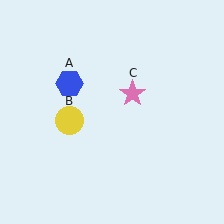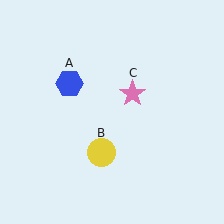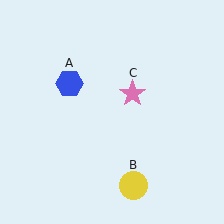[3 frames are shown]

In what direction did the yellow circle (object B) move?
The yellow circle (object B) moved down and to the right.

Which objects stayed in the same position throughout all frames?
Blue hexagon (object A) and pink star (object C) remained stationary.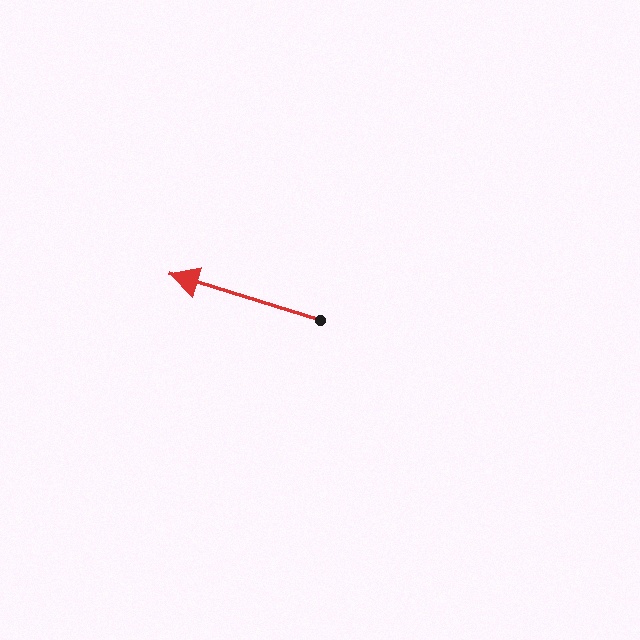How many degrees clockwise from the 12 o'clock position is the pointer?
Approximately 287 degrees.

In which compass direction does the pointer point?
West.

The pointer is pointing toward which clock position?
Roughly 10 o'clock.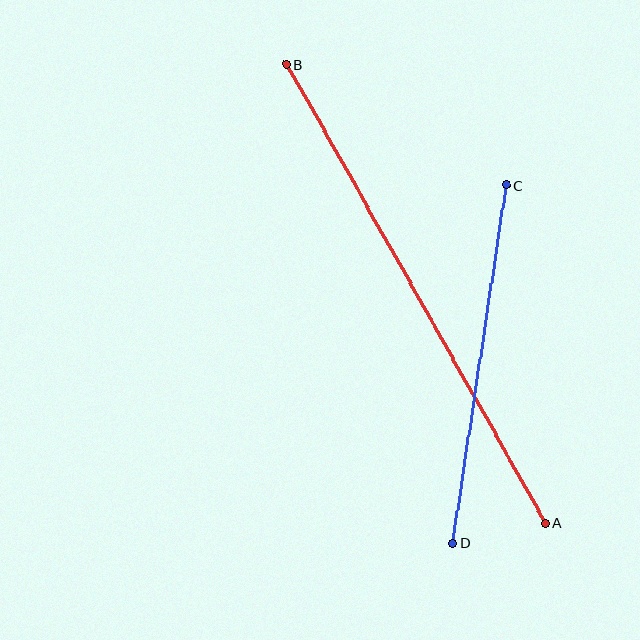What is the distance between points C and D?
The distance is approximately 362 pixels.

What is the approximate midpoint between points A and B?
The midpoint is at approximately (416, 294) pixels.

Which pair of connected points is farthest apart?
Points A and B are farthest apart.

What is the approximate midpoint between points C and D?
The midpoint is at approximately (479, 364) pixels.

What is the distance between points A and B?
The distance is approximately 527 pixels.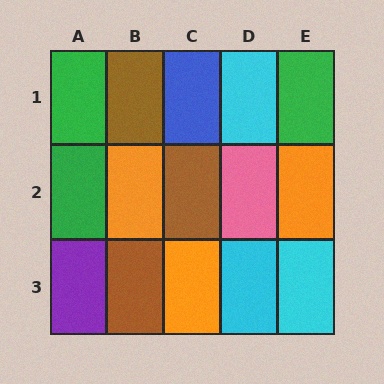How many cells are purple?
1 cell is purple.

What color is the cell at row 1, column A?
Green.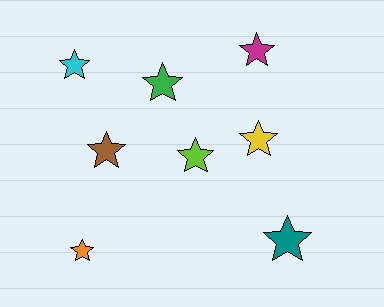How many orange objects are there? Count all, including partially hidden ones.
There is 1 orange object.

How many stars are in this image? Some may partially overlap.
There are 8 stars.